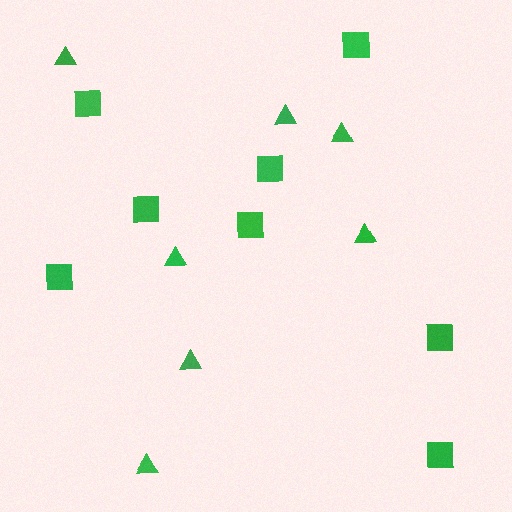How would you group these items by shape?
There are 2 groups: one group of squares (8) and one group of triangles (7).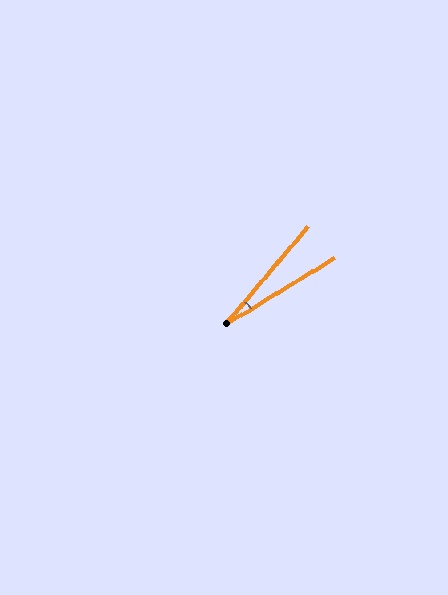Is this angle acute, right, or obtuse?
It is acute.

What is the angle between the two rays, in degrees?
Approximately 18 degrees.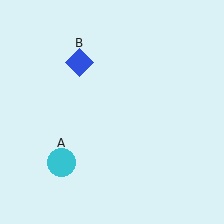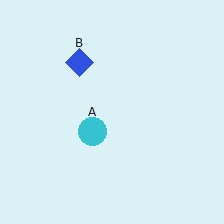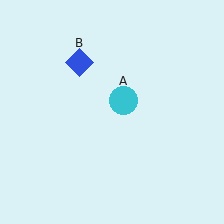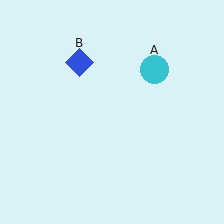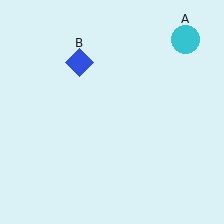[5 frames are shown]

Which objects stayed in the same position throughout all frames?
Blue diamond (object B) remained stationary.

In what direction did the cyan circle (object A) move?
The cyan circle (object A) moved up and to the right.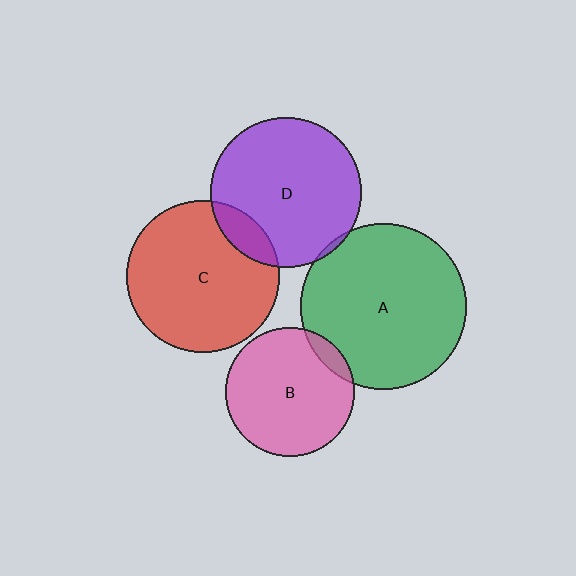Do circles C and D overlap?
Yes.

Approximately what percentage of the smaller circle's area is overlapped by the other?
Approximately 10%.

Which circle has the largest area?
Circle A (green).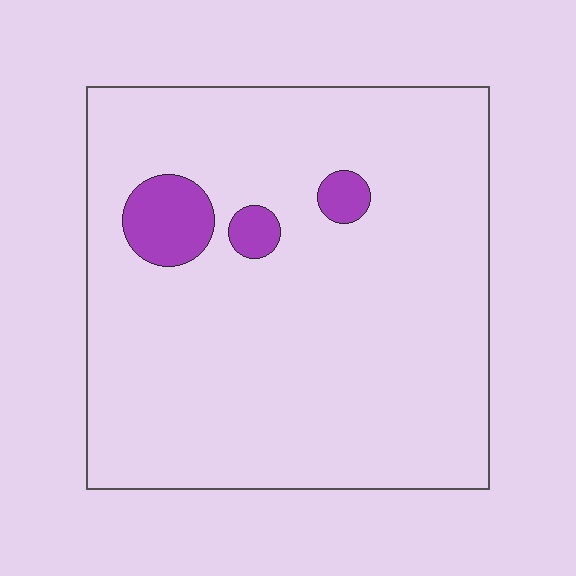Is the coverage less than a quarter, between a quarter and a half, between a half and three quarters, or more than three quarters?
Less than a quarter.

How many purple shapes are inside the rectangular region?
3.